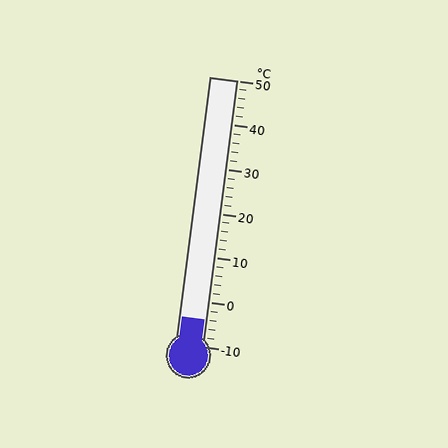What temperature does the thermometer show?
The thermometer shows approximately -4°C.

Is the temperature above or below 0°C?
The temperature is below 0°C.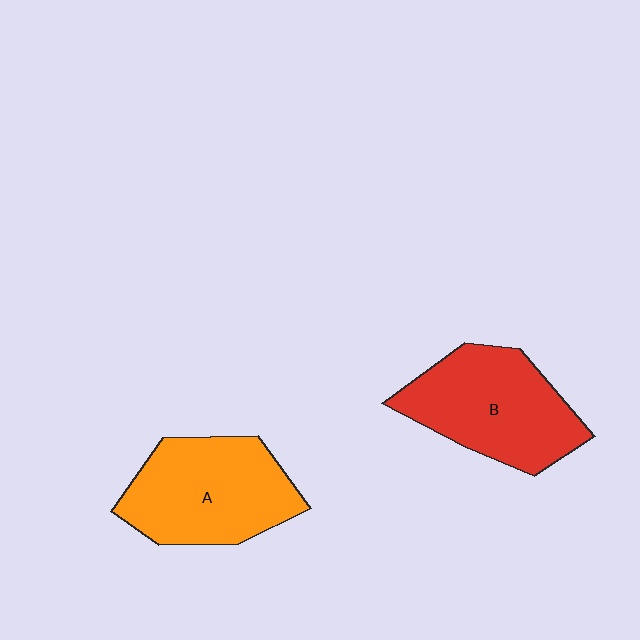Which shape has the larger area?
Shape A (orange).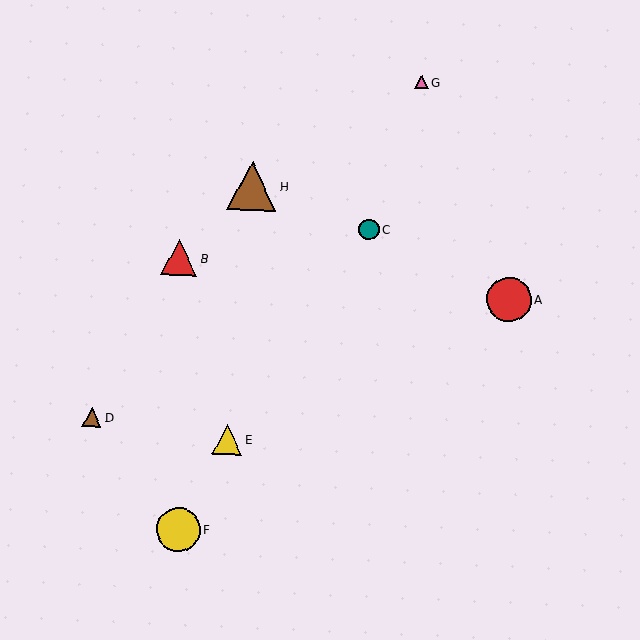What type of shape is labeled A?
Shape A is a red circle.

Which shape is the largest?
The brown triangle (labeled H) is the largest.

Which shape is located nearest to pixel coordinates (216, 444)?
The yellow triangle (labeled E) at (227, 440) is nearest to that location.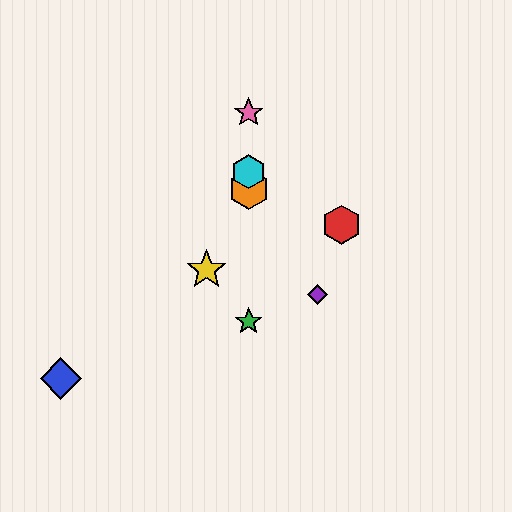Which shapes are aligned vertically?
The green star, the orange hexagon, the cyan hexagon, the pink star are aligned vertically.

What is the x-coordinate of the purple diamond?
The purple diamond is at x≈318.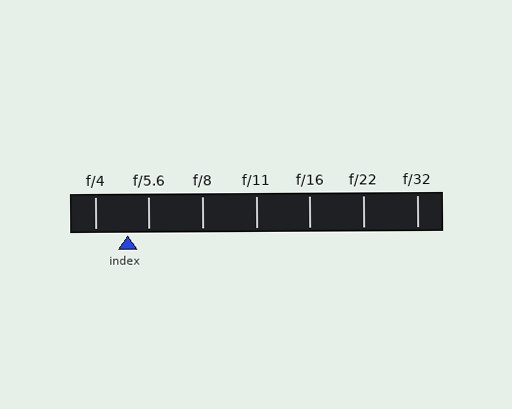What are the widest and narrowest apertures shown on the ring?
The widest aperture shown is f/4 and the narrowest is f/32.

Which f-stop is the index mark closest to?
The index mark is closest to f/5.6.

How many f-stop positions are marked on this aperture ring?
There are 7 f-stop positions marked.